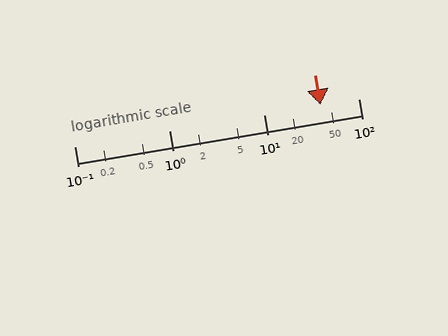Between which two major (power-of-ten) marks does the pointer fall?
The pointer is between 10 and 100.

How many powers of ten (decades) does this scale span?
The scale spans 3 decades, from 0.1 to 100.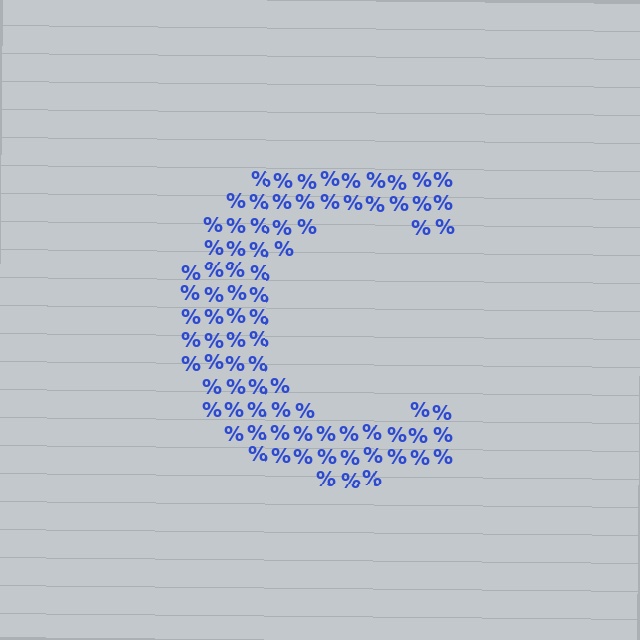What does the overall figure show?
The overall figure shows the letter C.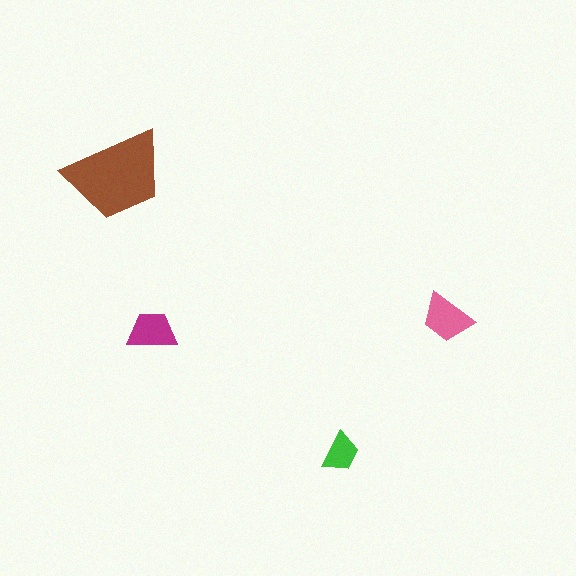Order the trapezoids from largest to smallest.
the brown one, the pink one, the magenta one, the green one.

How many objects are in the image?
There are 4 objects in the image.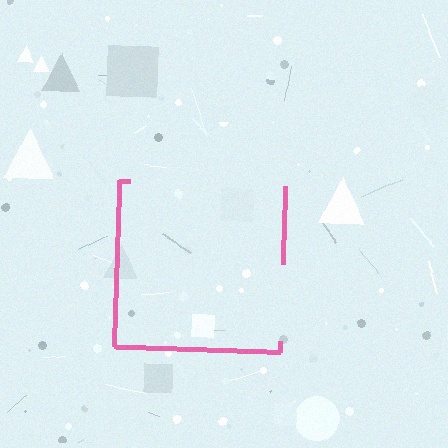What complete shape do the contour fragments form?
The contour fragments form a square.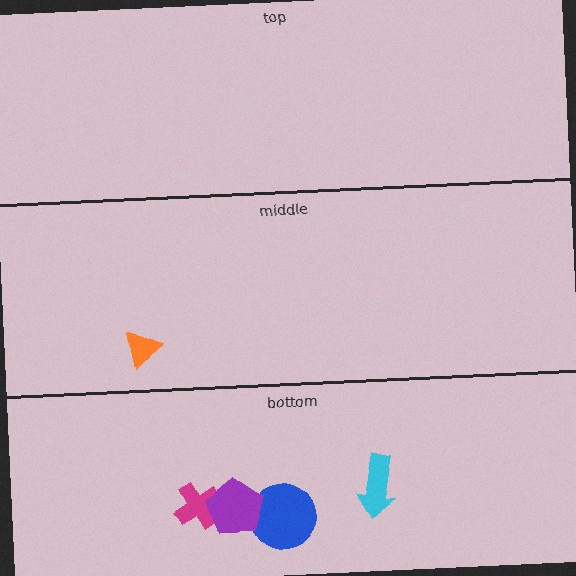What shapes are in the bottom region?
The magenta cross, the blue circle, the purple pentagon, the cyan arrow.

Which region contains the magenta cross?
The bottom region.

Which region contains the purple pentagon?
The bottom region.